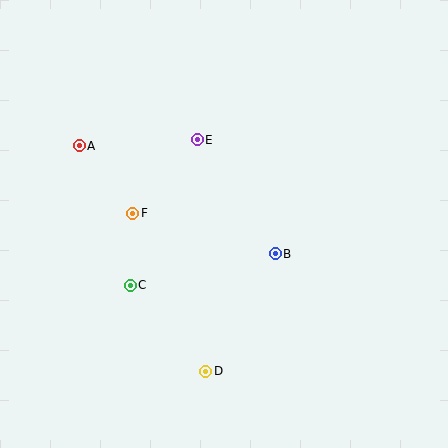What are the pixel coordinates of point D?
Point D is at (206, 371).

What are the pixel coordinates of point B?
Point B is at (275, 254).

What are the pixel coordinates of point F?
Point F is at (133, 213).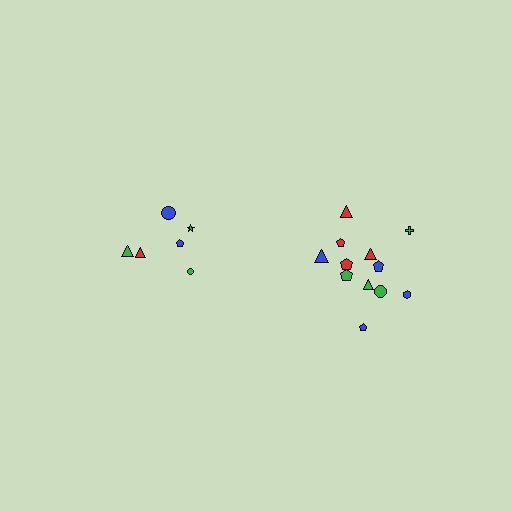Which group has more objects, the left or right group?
The right group.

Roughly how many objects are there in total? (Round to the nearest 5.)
Roughly 20 objects in total.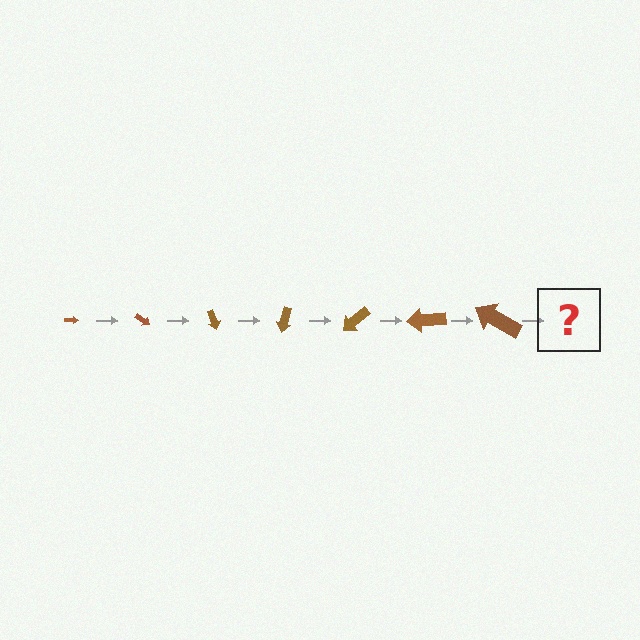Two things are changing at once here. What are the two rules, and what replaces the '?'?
The two rules are that the arrow grows larger each step and it rotates 35 degrees each step. The '?' should be an arrow, larger than the previous one and rotated 245 degrees from the start.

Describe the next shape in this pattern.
It should be an arrow, larger than the previous one and rotated 245 degrees from the start.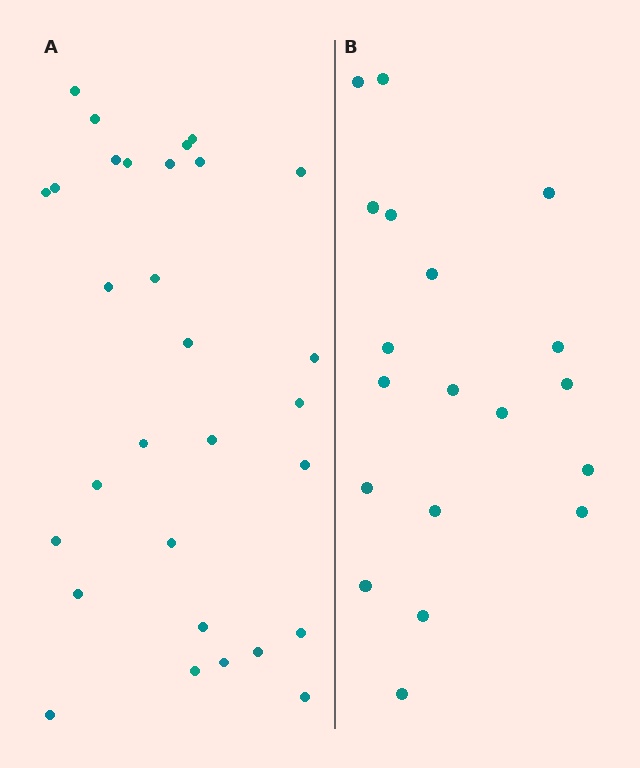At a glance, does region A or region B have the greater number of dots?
Region A (the left region) has more dots.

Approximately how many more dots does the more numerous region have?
Region A has roughly 12 or so more dots than region B.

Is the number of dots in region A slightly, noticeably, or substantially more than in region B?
Region A has substantially more. The ratio is roughly 1.6 to 1.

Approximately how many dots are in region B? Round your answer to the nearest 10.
About 20 dots. (The exact count is 19, which rounds to 20.)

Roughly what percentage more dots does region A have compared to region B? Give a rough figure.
About 60% more.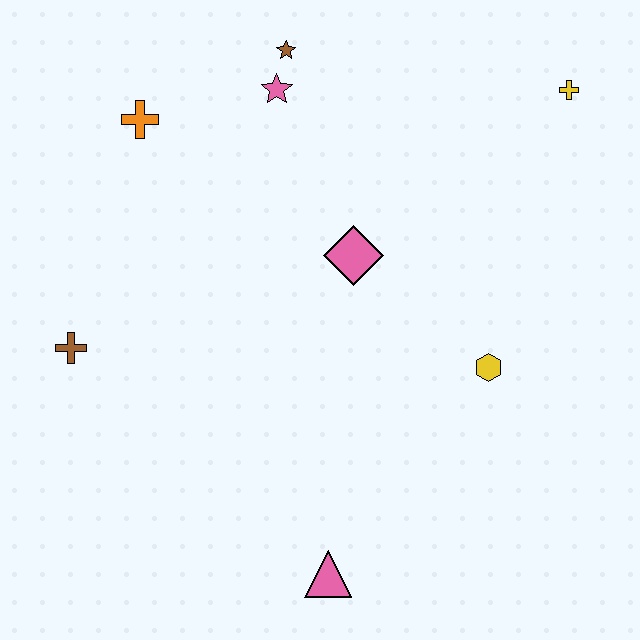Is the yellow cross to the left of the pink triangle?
No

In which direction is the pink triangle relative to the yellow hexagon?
The pink triangle is below the yellow hexagon.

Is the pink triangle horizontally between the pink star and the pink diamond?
Yes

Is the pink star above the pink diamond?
Yes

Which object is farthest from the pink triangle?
The yellow cross is farthest from the pink triangle.